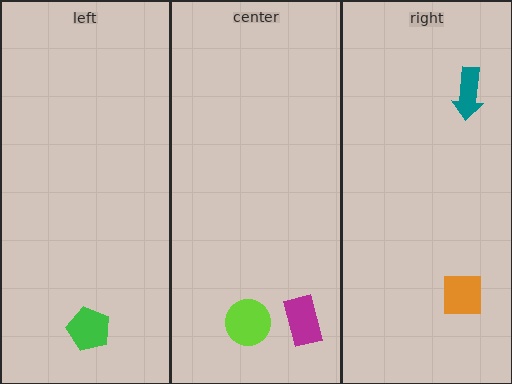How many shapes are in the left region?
1.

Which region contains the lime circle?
The center region.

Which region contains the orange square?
The right region.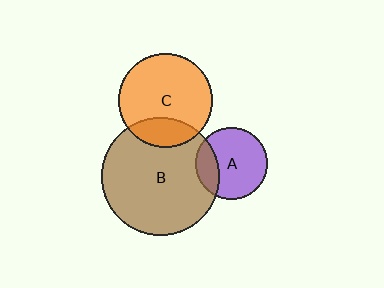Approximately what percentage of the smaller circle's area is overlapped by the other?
Approximately 25%.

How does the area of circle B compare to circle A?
Approximately 2.7 times.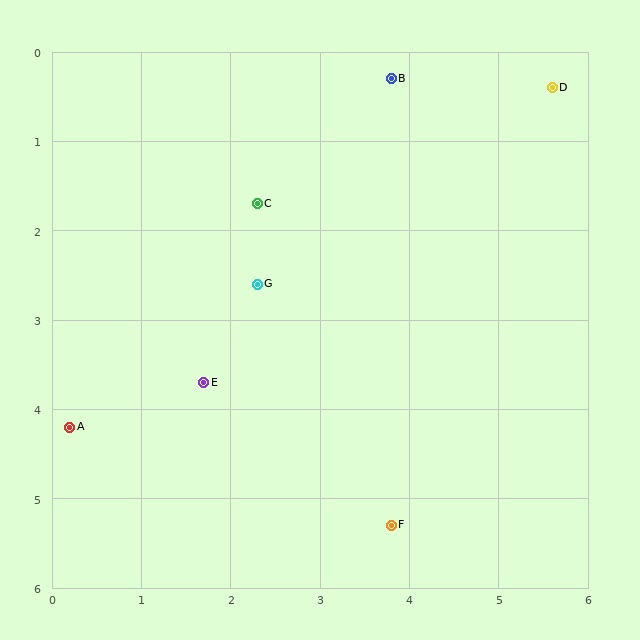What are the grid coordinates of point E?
Point E is at approximately (1.7, 3.7).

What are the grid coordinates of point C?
Point C is at approximately (2.3, 1.7).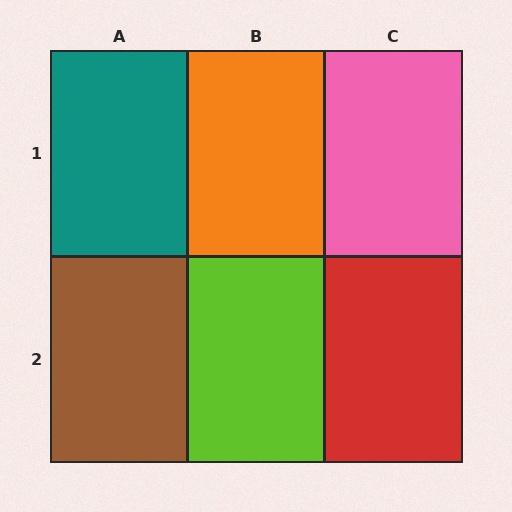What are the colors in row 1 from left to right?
Teal, orange, pink.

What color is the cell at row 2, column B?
Lime.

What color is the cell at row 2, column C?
Red.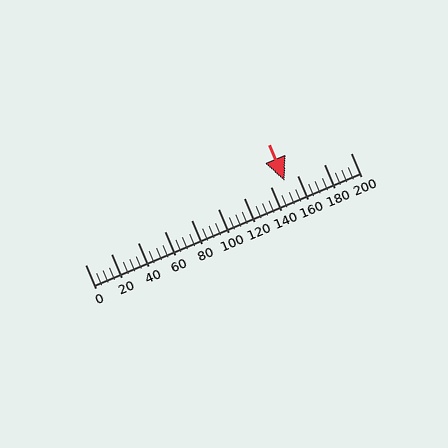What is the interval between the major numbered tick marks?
The major tick marks are spaced 20 units apart.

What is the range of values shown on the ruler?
The ruler shows values from 0 to 200.